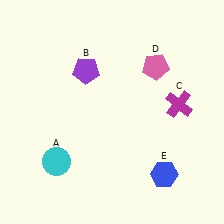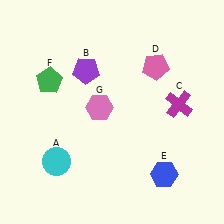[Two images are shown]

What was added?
A green pentagon (F), a pink hexagon (G) were added in Image 2.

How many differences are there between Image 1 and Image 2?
There are 2 differences between the two images.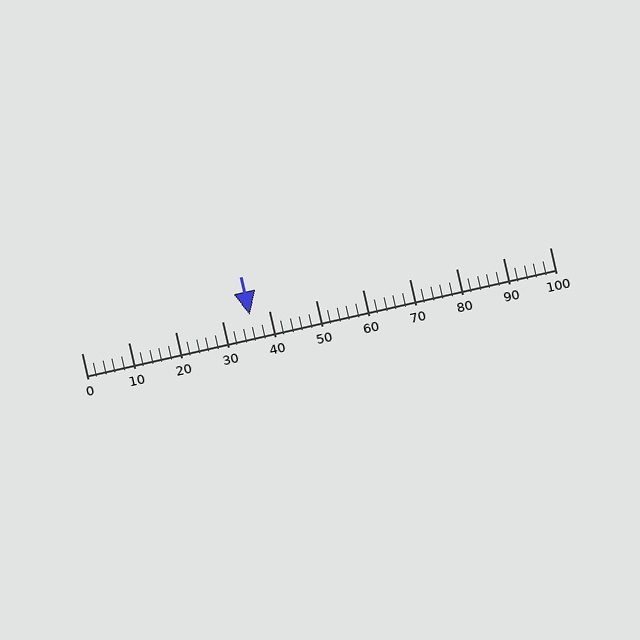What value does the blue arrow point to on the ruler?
The blue arrow points to approximately 36.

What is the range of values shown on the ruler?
The ruler shows values from 0 to 100.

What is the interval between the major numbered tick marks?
The major tick marks are spaced 10 units apart.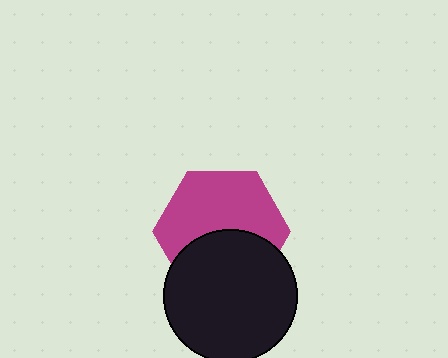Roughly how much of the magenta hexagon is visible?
About half of it is visible (roughly 59%).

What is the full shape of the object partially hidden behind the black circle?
The partially hidden object is a magenta hexagon.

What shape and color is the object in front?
The object in front is a black circle.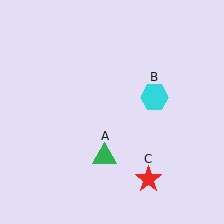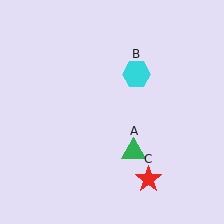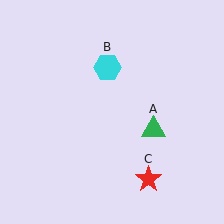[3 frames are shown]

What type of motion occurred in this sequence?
The green triangle (object A), cyan hexagon (object B) rotated counterclockwise around the center of the scene.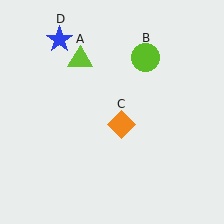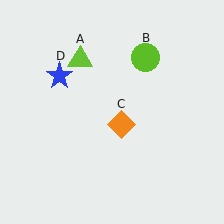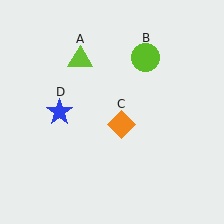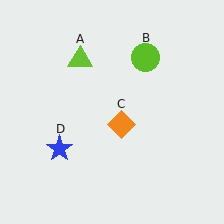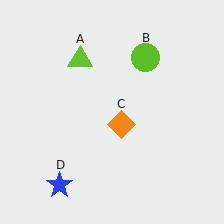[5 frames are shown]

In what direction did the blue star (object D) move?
The blue star (object D) moved down.